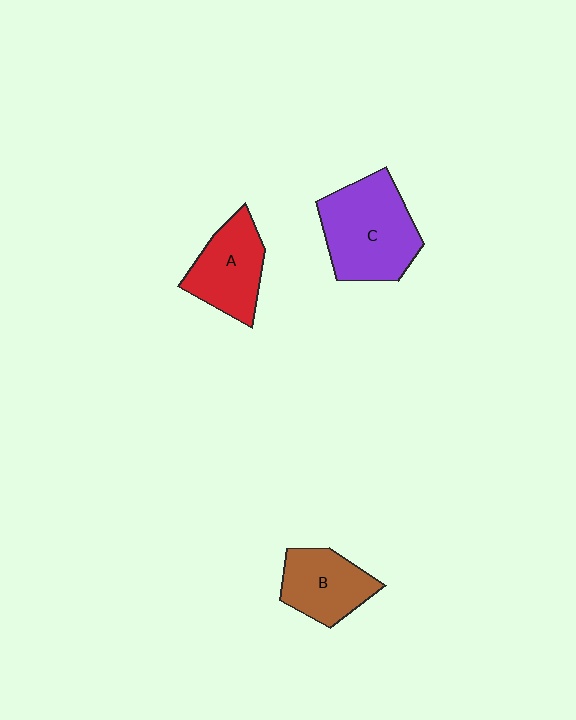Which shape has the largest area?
Shape C (purple).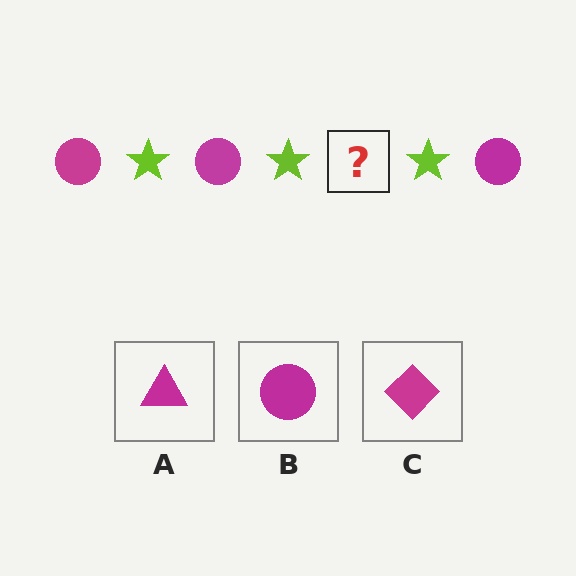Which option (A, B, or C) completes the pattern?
B.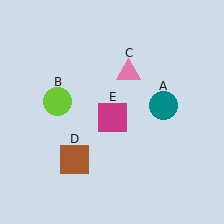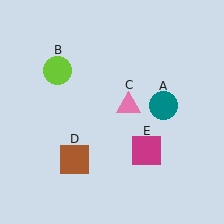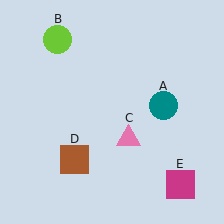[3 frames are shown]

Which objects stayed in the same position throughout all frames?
Teal circle (object A) and brown square (object D) remained stationary.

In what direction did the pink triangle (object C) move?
The pink triangle (object C) moved down.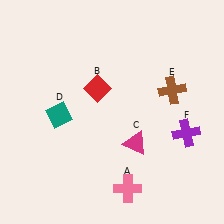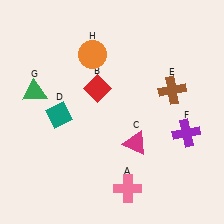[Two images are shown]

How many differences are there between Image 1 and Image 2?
There are 2 differences between the two images.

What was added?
A green triangle (G), an orange circle (H) were added in Image 2.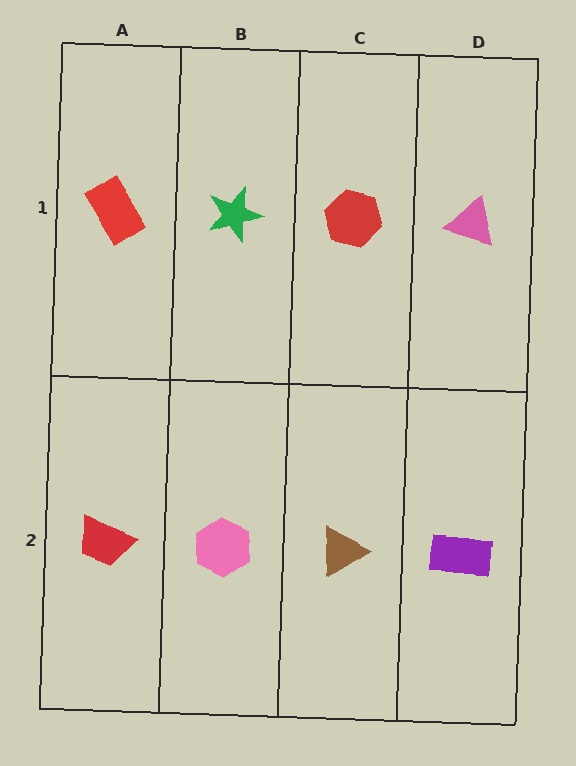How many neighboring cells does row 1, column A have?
2.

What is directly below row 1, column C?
A brown triangle.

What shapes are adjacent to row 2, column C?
A red hexagon (row 1, column C), a pink hexagon (row 2, column B), a purple rectangle (row 2, column D).